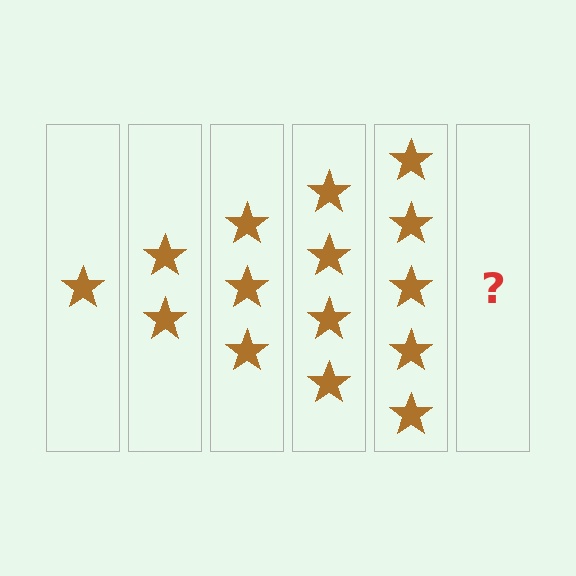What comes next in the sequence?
The next element should be 6 stars.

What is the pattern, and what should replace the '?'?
The pattern is that each step adds one more star. The '?' should be 6 stars.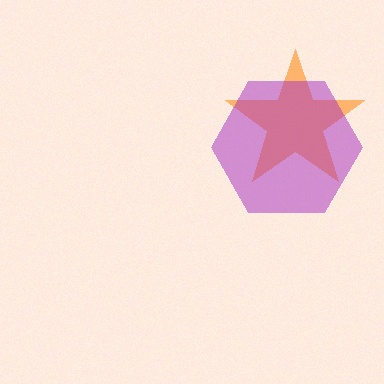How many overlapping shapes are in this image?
There are 2 overlapping shapes in the image.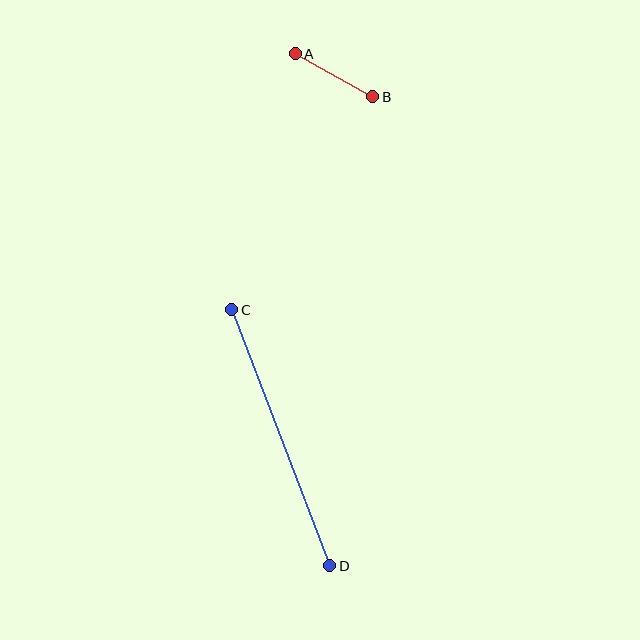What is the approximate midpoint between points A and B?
The midpoint is at approximately (334, 75) pixels.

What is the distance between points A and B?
The distance is approximately 89 pixels.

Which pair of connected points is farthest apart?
Points C and D are farthest apart.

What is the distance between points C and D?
The distance is approximately 274 pixels.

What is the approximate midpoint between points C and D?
The midpoint is at approximately (281, 438) pixels.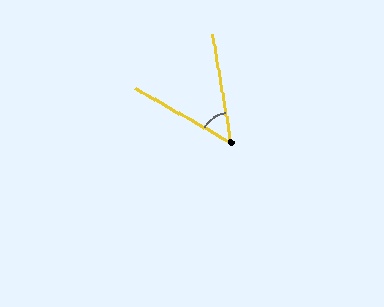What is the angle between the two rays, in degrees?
Approximately 50 degrees.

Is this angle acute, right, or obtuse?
It is acute.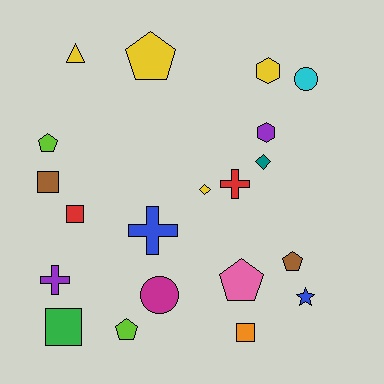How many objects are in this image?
There are 20 objects.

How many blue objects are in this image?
There are 2 blue objects.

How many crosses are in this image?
There are 3 crosses.